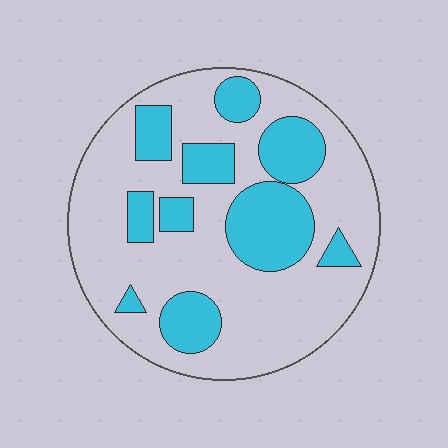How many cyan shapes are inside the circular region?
10.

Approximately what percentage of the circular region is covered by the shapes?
Approximately 30%.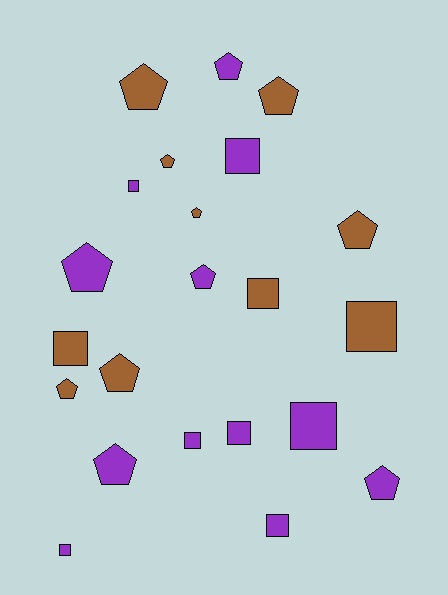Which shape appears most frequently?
Pentagon, with 12 objects.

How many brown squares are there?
There are 3 brown squares.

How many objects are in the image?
There are 22 objects.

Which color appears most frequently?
Purple, with 12 objects.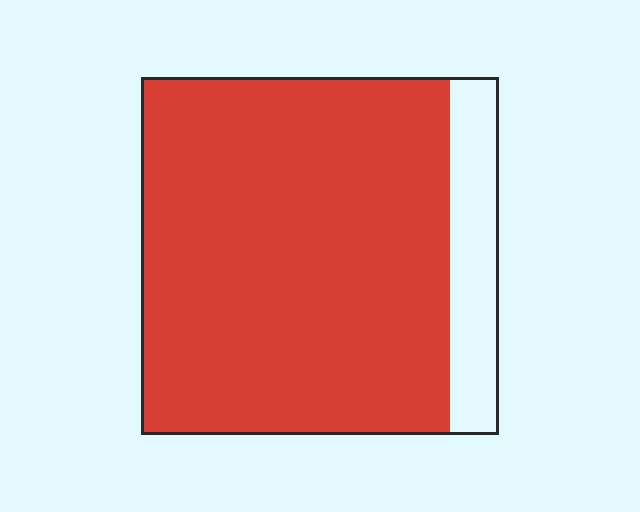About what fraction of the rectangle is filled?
About seven eighths (7/8).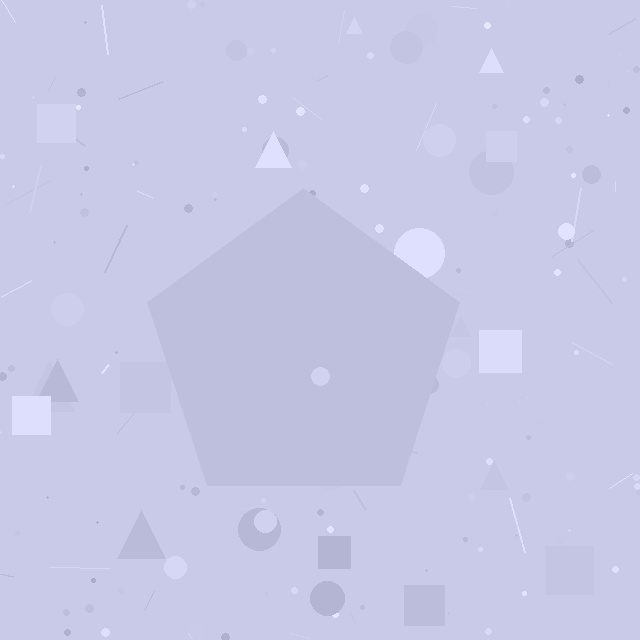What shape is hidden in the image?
A pentagon is hidden in the image.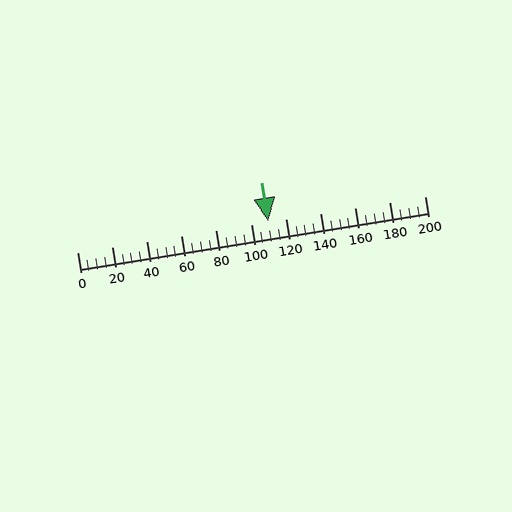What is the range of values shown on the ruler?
The ruler shows values from 0 to 200.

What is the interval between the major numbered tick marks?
The major tick marks are spaced 20 units apart.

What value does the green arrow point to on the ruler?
The green arrow points to approximately 110.